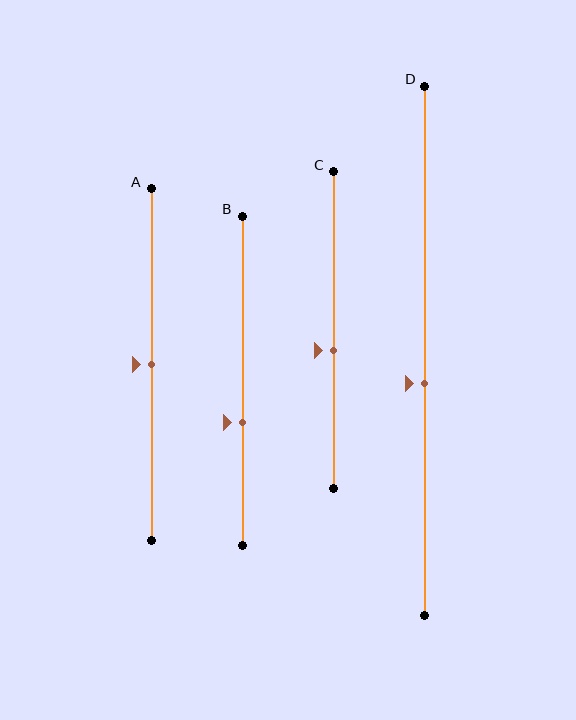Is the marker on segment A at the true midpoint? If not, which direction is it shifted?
Yes, the marker on segment A is at the true midpoint.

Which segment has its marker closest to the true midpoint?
Segment A has its marker closest to the true midpoint.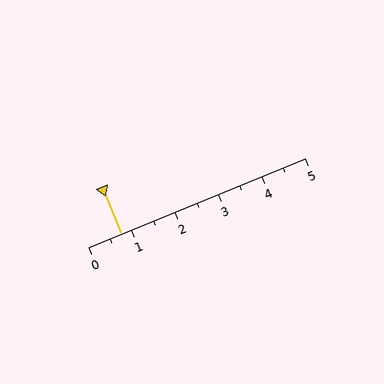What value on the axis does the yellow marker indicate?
The marker indicates approximately 0.8.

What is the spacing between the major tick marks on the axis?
The major ticks are spaced 1 apart.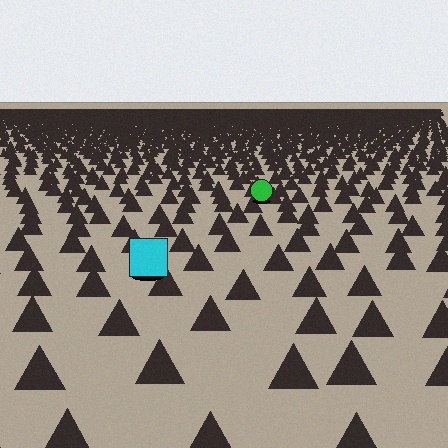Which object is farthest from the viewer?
The green circle is farthest from the viewer. It appears smaller and the ground texture around it is denser.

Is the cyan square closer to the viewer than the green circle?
Yes. The cyan square is closer — you can tell from the texture gradient: the ground texture is coarser near it.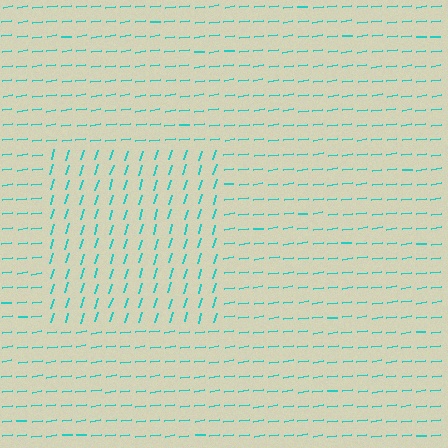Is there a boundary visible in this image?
Yes, there is a texture boundary formed by a change in line orientation.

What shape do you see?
I see a rectangle.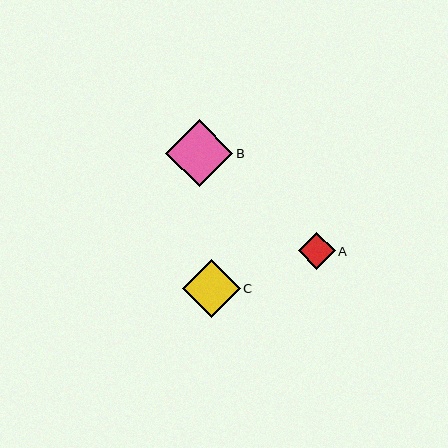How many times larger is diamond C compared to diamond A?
Diamond C is approximately 1.5 times the size of diamond A.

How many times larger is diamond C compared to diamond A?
Diamond C is approximately 1.5 times the size of diamond A.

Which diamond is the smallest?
Diamond A is the smallest with a size of approximately 37 pixels.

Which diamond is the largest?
Diamond B is the largest with a size of approximately 67 pixels.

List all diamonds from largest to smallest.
From largest to smallest: B, C, A.